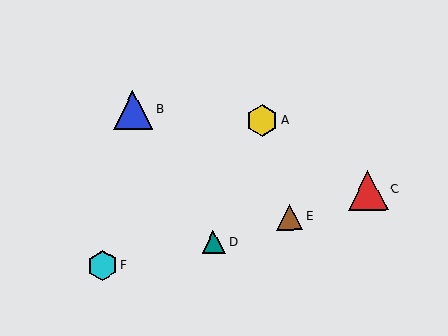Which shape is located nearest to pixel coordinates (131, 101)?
The blue triangle (labeled B) at (133, 110) is nearest to that location.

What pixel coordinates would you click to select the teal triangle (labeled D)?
Click at (214, 242) to select the teal triangle D.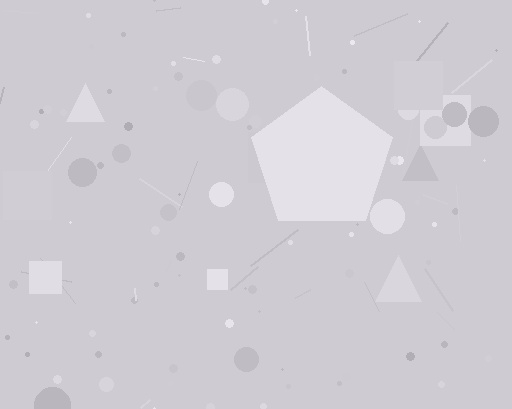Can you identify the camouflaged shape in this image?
The camouflaged shape is a pentagon.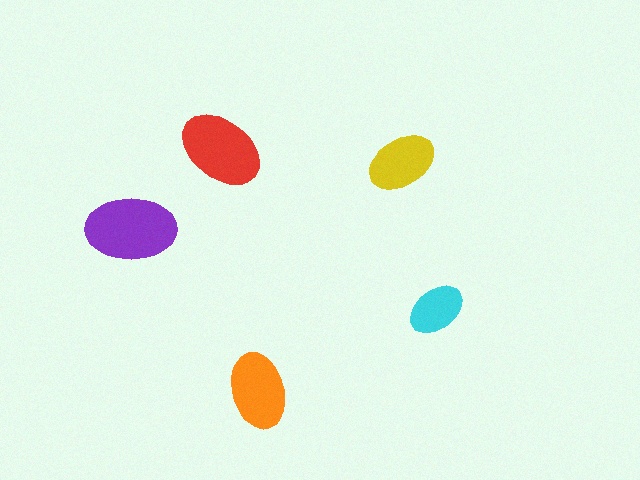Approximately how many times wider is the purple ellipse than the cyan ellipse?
About 1.5 times wider.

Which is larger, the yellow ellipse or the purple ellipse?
The purple one.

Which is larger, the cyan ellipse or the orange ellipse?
The orange one.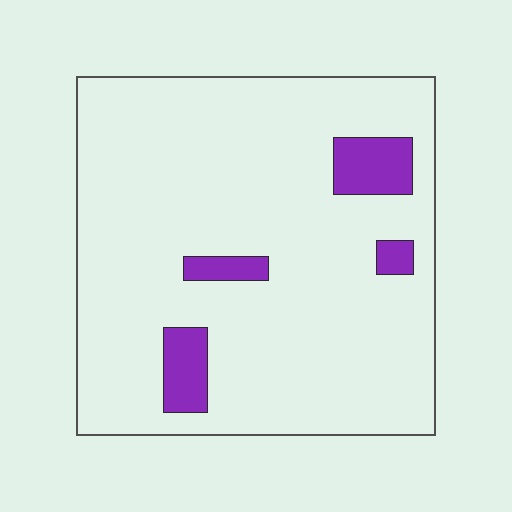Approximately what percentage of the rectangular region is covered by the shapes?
Approximately 10%.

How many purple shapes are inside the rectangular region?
4.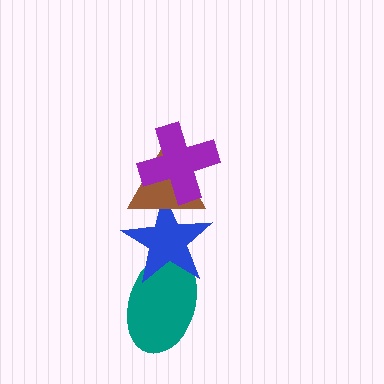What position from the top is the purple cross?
The purple cross is 1st from the top.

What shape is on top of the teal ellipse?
The blue star is on top of the teal ellipse.